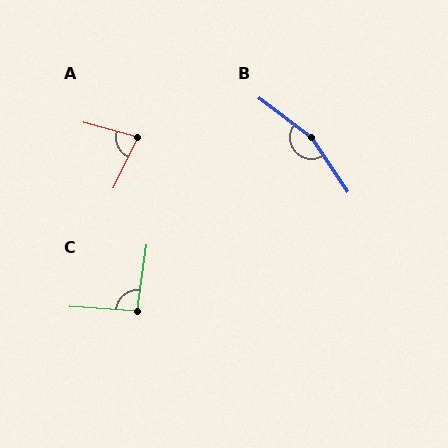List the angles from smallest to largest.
A (79°), C (94°), B (161°).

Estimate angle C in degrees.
Approximately 94 degrees.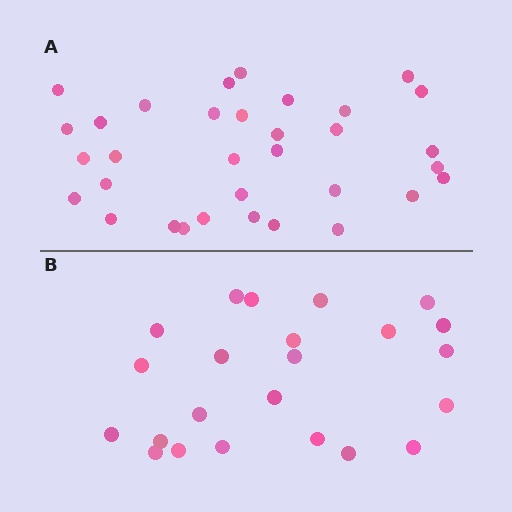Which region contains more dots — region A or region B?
Region A (the top region) has more dots.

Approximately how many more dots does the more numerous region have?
Region A has roughly 10 or so more dots than region B.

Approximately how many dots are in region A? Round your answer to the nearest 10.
About 30 dots. (The exact count is 33, which rounds to 30.)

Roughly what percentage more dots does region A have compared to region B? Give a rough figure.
About 45% more.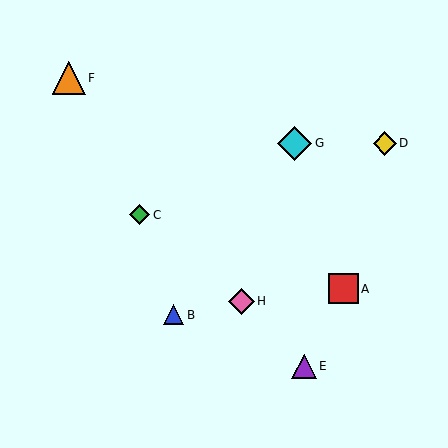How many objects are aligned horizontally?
2 objects (D, G) are aligned horizontally.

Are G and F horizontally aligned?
No, G is at y≈143 and F is at y≈78.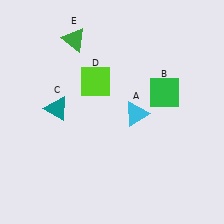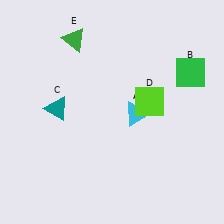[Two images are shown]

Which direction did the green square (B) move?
The green square (B) moved right.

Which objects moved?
The objects that moved are: the green square (B), the lime square (D).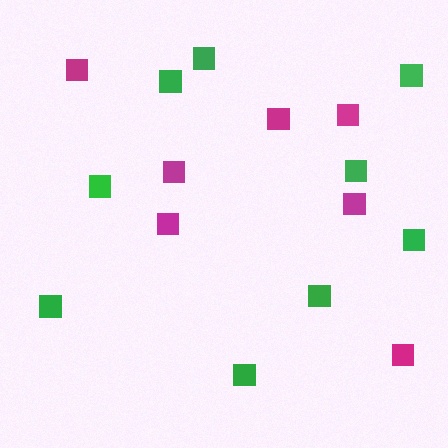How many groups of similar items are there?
There are 2 groups: one group of green squares (9) and one group of magenta squares (7).